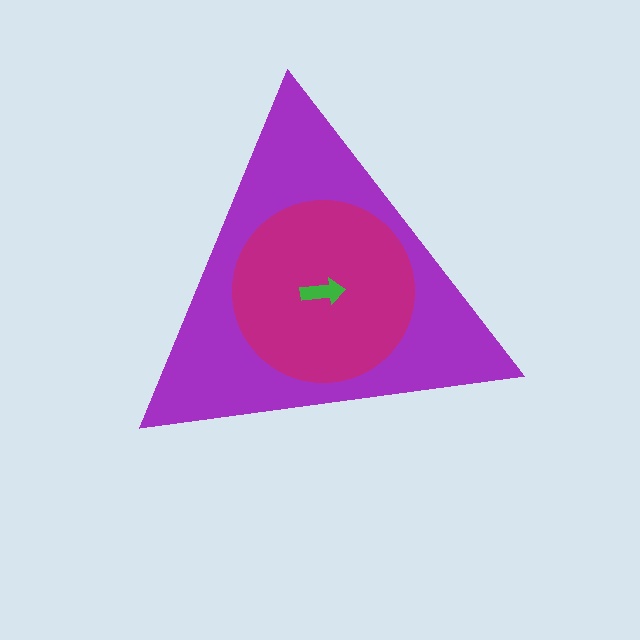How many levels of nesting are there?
3.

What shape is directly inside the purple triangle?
The magenta circle.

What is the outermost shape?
The purple triangle.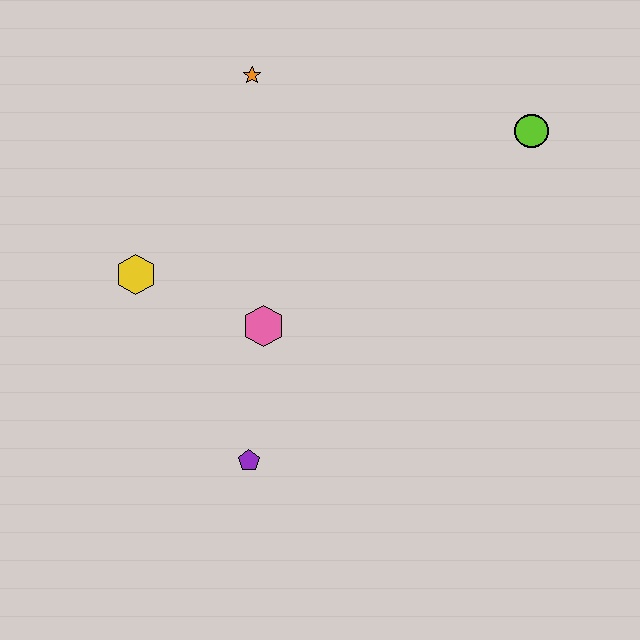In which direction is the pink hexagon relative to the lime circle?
The pink hexagon is to the left of the lime circle.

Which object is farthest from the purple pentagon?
The lime circle is farthest from the purple pentagon.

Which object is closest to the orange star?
The yellow hexagon is closest to the orange star.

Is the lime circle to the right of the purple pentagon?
Yes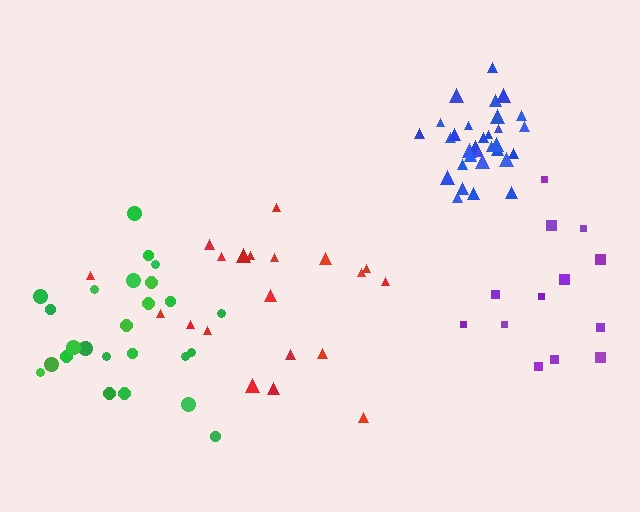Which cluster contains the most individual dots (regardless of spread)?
Blue (31).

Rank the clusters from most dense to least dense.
blue, green, purple, red.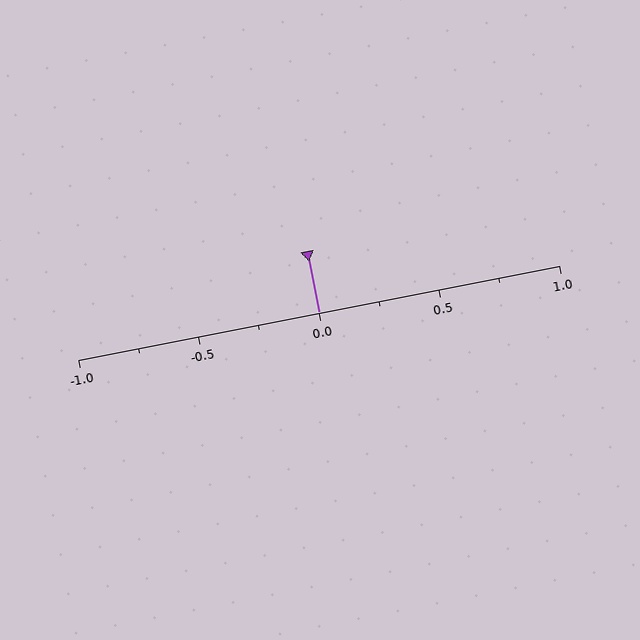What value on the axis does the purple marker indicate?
The marker indicates approximately 0.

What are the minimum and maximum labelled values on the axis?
The axis runs from -1.0 to 1.0.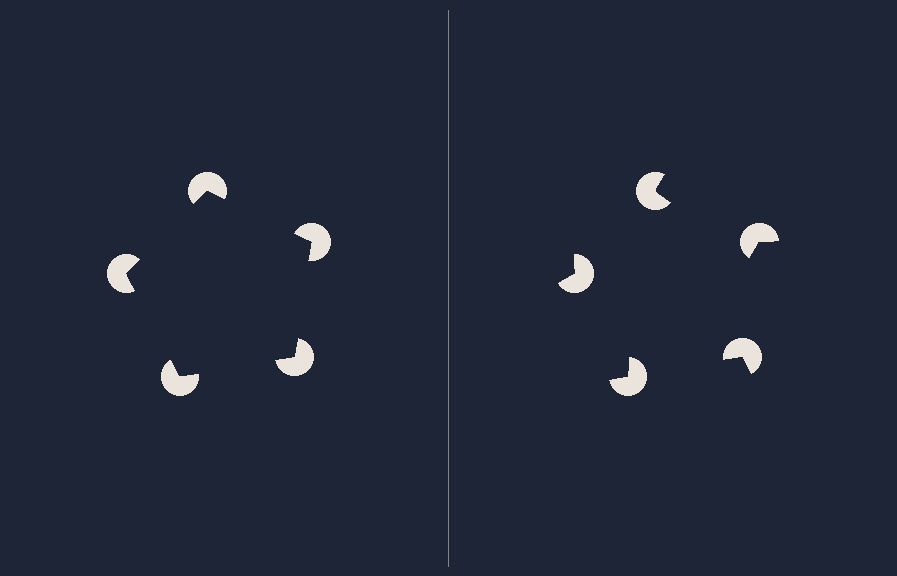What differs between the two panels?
The pac-man discs are positioned identically on both sides; only the wedge orientations differ. On the left they align to a pentagon; on the right they are misaligned.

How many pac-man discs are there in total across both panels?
10 — 5 on each side.